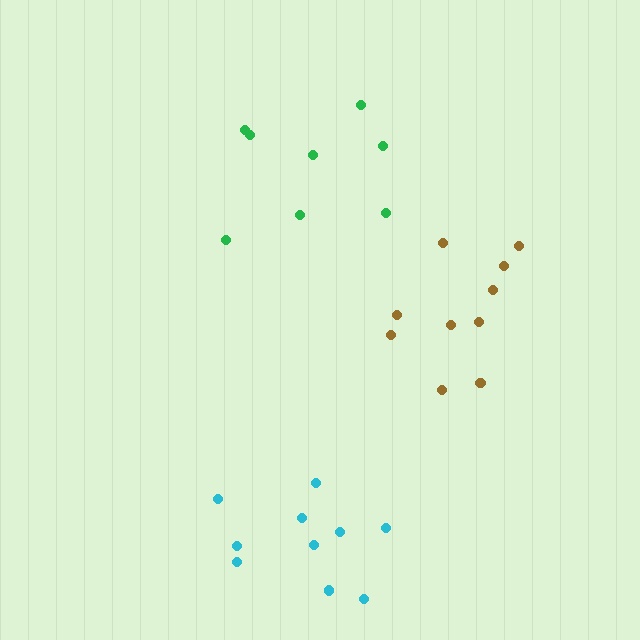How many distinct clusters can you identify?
There are 3 distinct clusters.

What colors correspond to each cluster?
The clusters are colored: cyan, green, brown.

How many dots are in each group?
Group 1: 10 dots, Group 2: 8 dots, Group 3: 10 dots (28 total).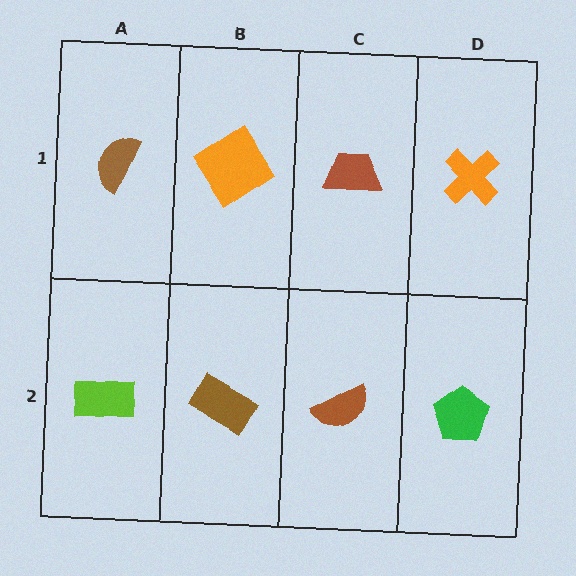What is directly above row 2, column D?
An orange cross.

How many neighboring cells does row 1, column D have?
2.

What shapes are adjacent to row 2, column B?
An orange diamond (row 1, column B), a lime rectangle (row 2, column A), a brown semicircle (row 2, column C).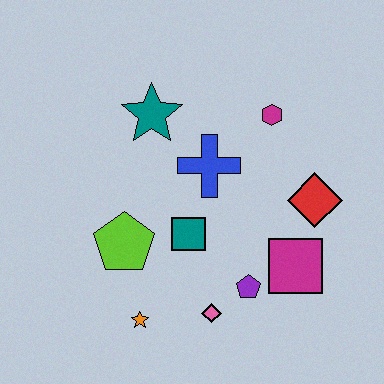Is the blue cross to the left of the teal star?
No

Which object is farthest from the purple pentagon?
The teal star is farthest from the purple pentagon.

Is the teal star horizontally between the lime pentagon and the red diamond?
Yes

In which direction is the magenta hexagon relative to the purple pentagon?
The magenta hexagon is above the purple pentagon.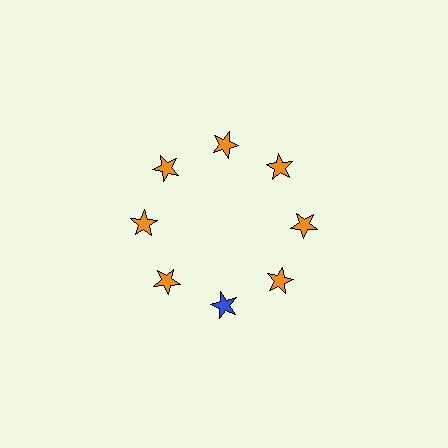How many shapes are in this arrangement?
There are 8 shapes arranged in a ring pattern.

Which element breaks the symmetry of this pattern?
The blue star at roughly the 6 o'clock position breaks the symmetry. All other shapes are orange stars.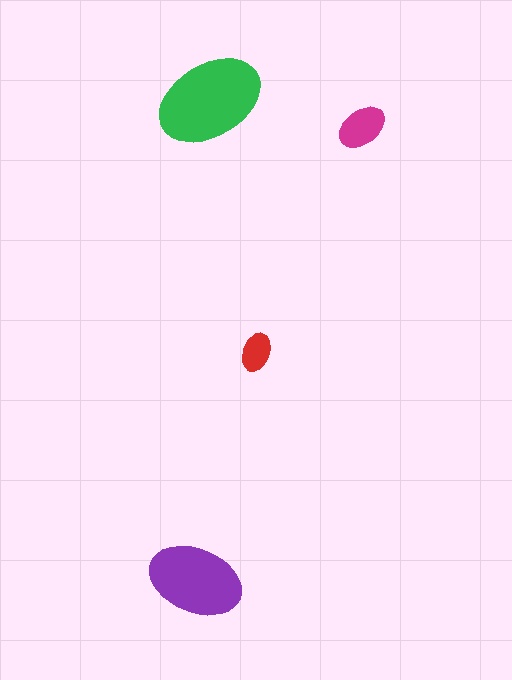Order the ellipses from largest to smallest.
the green one, the purple one, the magenta one, the red one.